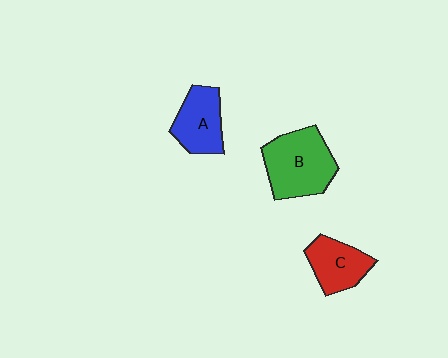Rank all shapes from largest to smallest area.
From largest to smallest: B (green), A (blue), C (red).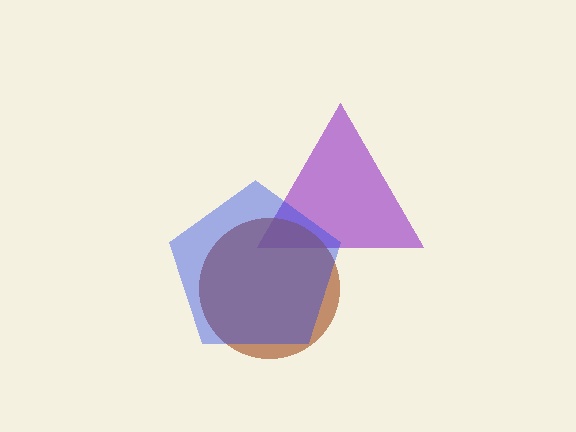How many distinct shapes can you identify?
There are 3 distinct shapes: a purple triangle, a brown circle, a blue pentagon.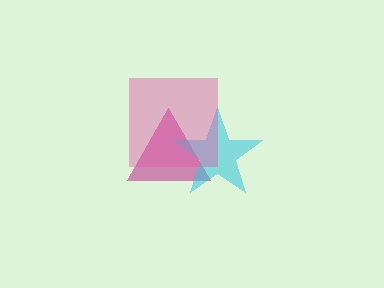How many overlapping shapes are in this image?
There are 3 overlapping shapes in the image.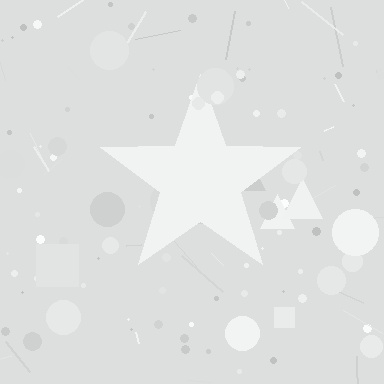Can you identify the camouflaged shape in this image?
The camouflaged shape is a star.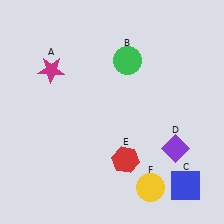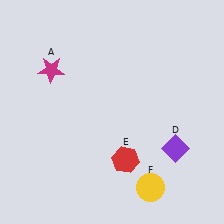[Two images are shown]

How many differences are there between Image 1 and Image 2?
There are 2 differences between the two images.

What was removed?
The green circle (B), the blue square (C) were removed in Image 2.